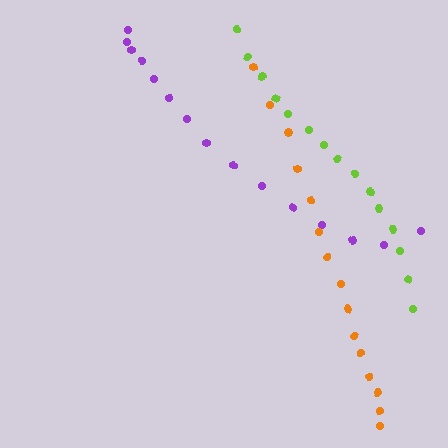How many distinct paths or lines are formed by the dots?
There are 3 distinct paths.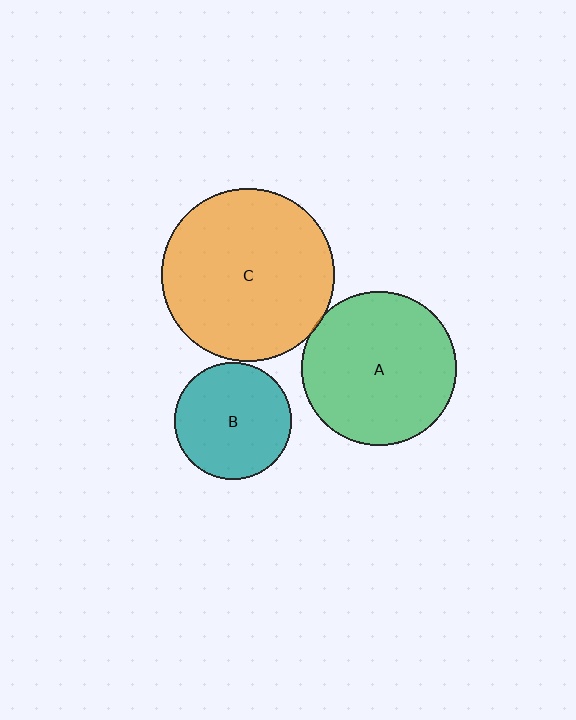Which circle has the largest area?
Circle C (orange).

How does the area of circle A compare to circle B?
Approximately 1.7 times.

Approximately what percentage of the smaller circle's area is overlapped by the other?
Approximately 5%.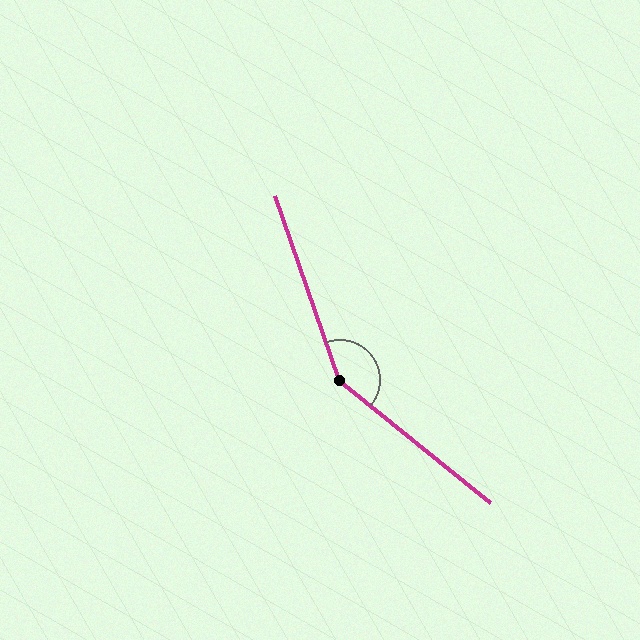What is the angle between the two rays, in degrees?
Approximately 149 degrees.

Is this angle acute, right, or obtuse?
It is obtuse.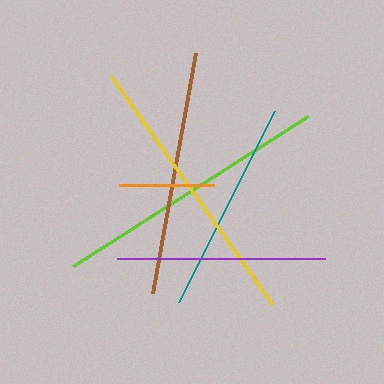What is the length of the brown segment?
The brown segment is approximately 244 pixels long.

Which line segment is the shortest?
The orange line is the shortest at approximately 94 pixels.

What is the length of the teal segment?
The teal segment is approximately 214 pixels long.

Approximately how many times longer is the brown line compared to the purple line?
The brown line is approximately 1.2 times the length of the purple line.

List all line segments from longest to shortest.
From longest to shortest: lime, yellow, brown, teal, purple, orange.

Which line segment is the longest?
The lime line is the longest at approximately 279 pixels.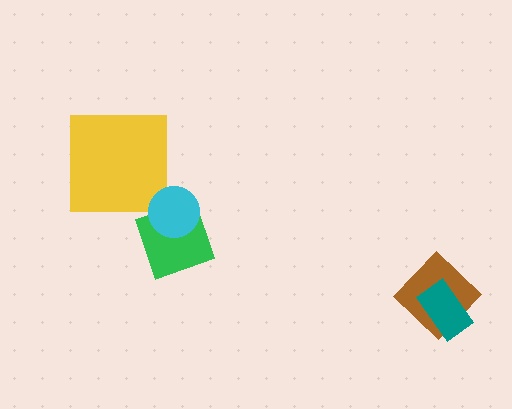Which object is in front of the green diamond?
The cyan circle is in front of the green diamond.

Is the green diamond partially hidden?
Yes, it is partially covered by another shape.